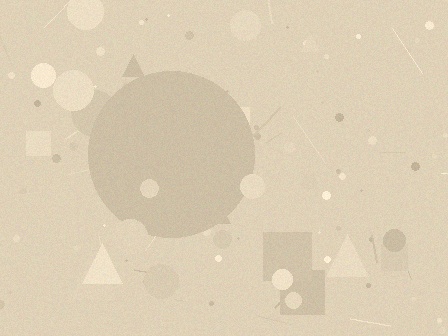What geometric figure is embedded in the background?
A circle is embedded in the background.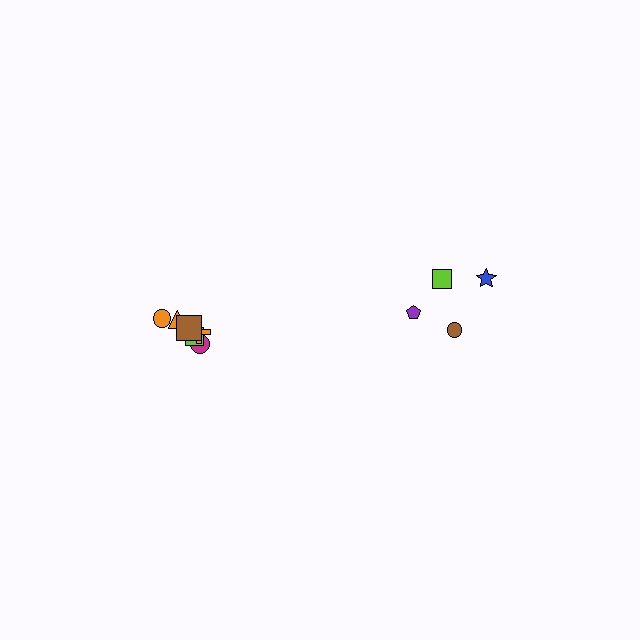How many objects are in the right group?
There are 4 objects.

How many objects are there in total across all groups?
There are 10 objects.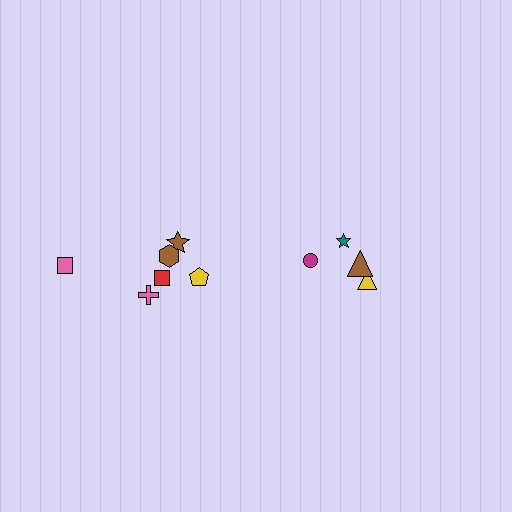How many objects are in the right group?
There are 4 objects.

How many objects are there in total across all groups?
There are 10 objects.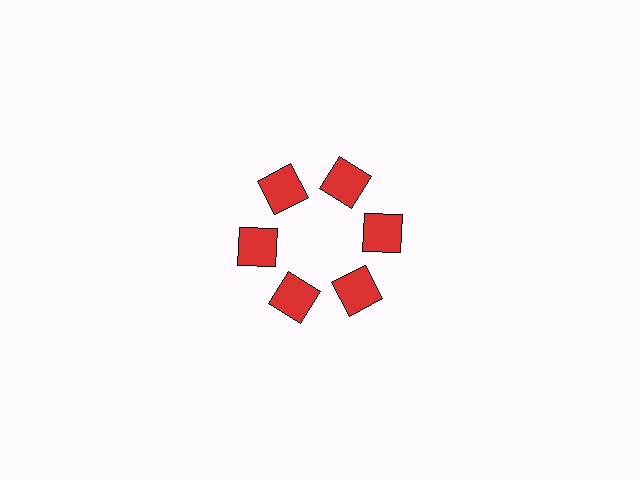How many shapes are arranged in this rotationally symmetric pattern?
There are 6 shapes, arranged in 6 groups of 1.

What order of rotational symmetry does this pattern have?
This pattern has 6-fold rotational symmetry.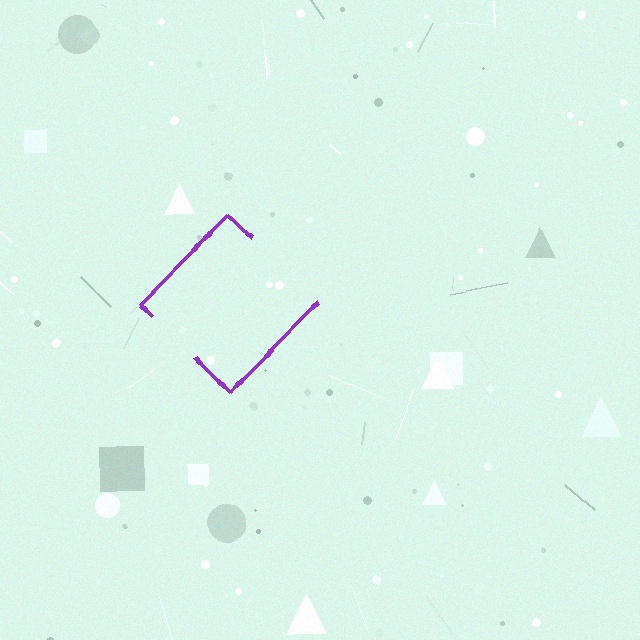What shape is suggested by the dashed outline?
The dashed outline suggests a diamond.